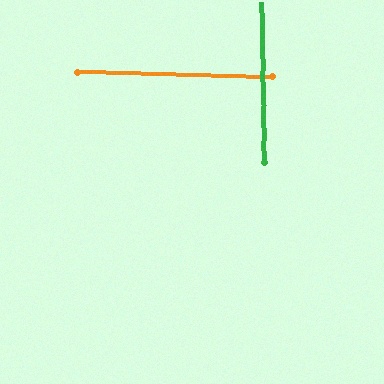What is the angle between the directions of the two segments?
Approximately 88 degrees.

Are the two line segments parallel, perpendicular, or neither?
Perpendicular — they meet at approximately 88°.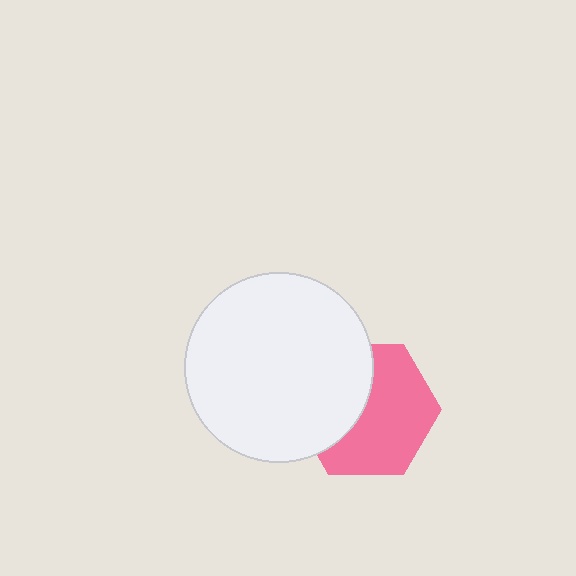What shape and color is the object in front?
The object in front is a white circle.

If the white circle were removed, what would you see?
You would see the complete pink hexagon.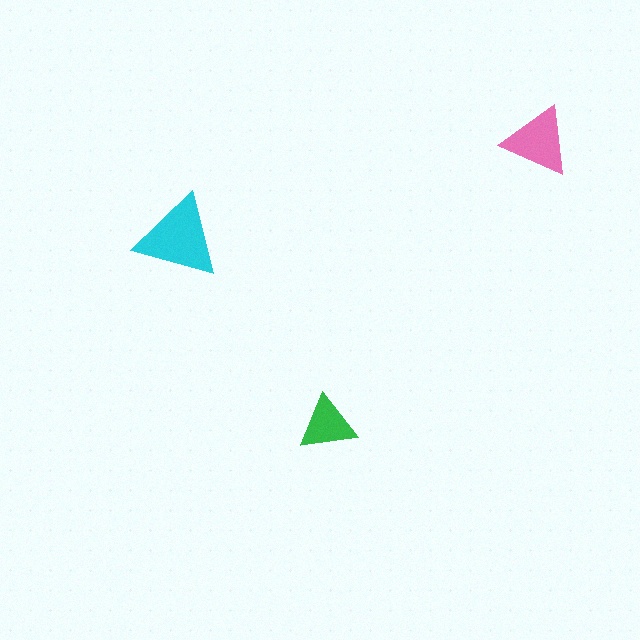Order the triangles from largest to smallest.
the cyan one, the pink one, the green one.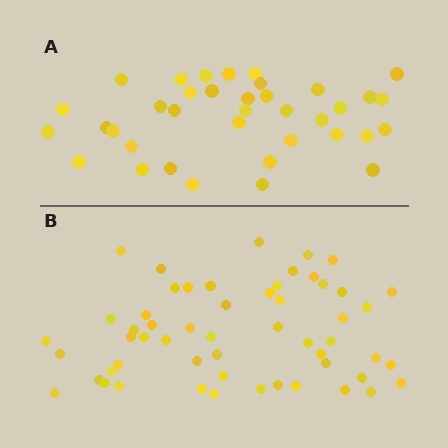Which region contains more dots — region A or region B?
Region B (the bottom region) has more dots.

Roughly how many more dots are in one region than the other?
Region B has approximately 20 more dots than region A.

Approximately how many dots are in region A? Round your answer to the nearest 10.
About 40 dots. (The exact count is 37, which rounds to 40.)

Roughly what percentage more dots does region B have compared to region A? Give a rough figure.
About 50% more.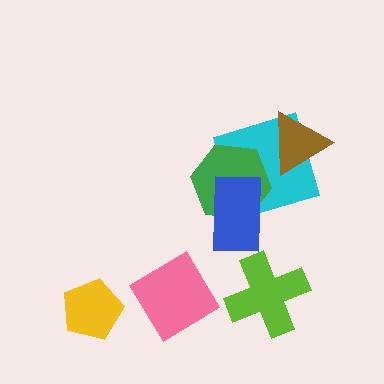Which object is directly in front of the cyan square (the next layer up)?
The green hexagon is directly in front of the cyan square.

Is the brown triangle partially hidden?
No, no other shape covers it.